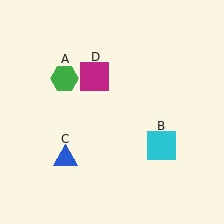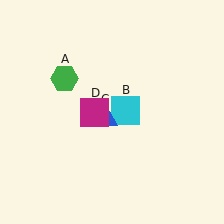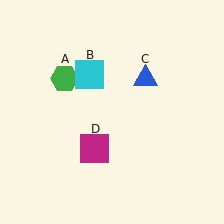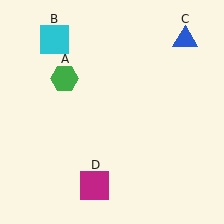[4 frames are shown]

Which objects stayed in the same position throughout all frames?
Green hexagon (object A) remained stationary.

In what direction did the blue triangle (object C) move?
The blue triangle (object C) moved up and to the right.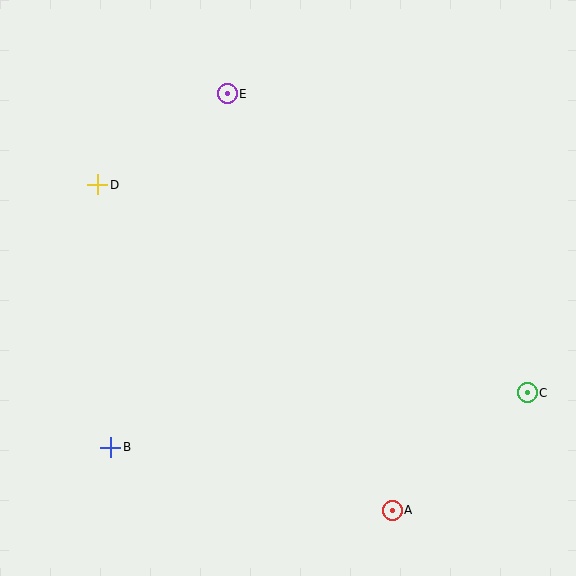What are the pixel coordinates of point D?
Point D is at (98, 185).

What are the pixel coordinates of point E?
Point E is at (227, 94).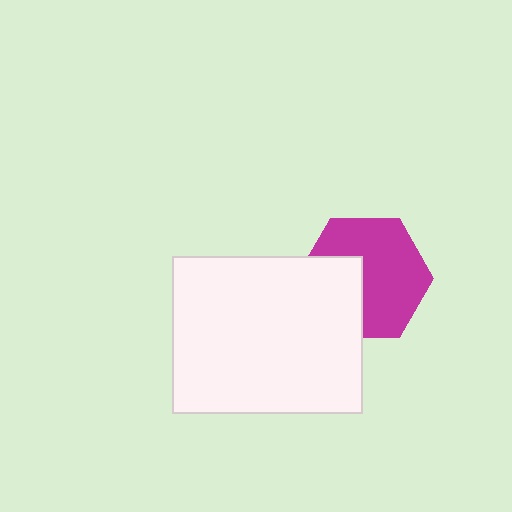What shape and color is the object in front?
The object in front is a white rectangle.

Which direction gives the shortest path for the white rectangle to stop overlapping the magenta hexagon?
Moving toward the lower-left gives the shortest separation.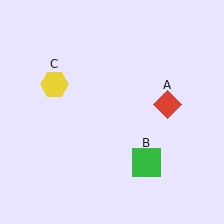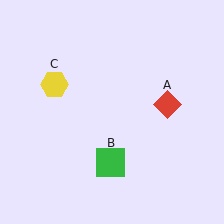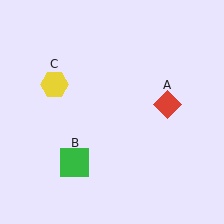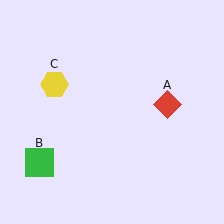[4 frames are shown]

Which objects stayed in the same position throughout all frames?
Red diamond (object A) and yellow hexagon (object C) remained stationary.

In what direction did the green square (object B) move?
The green square (object B) moved left.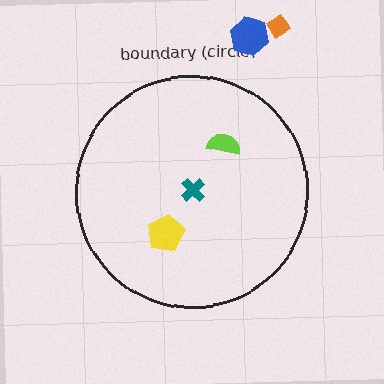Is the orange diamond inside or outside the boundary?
Outside.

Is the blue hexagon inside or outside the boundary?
Outside.